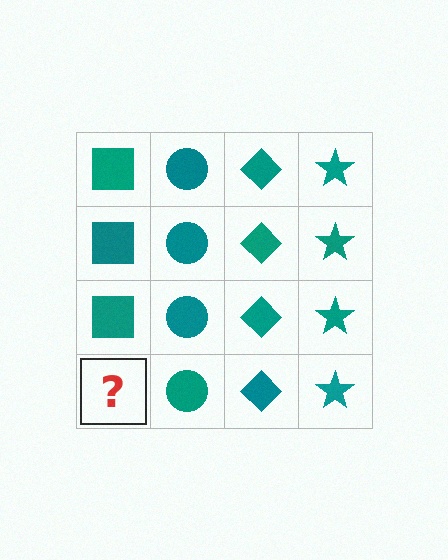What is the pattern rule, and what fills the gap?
The rule is that each column has a consistent shape. The gap should be filled with a teal square.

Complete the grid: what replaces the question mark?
The question mark should be replaced with a teal square.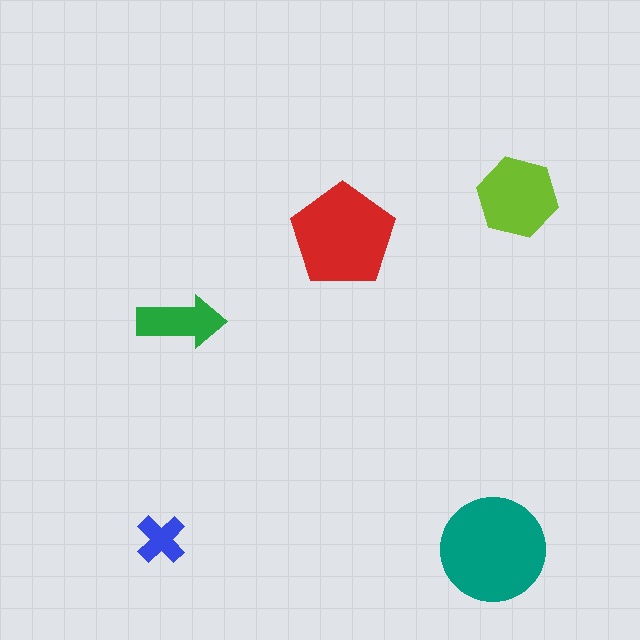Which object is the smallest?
The blue cross.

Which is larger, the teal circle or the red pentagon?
The teal circle.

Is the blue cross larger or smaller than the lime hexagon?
Smaller.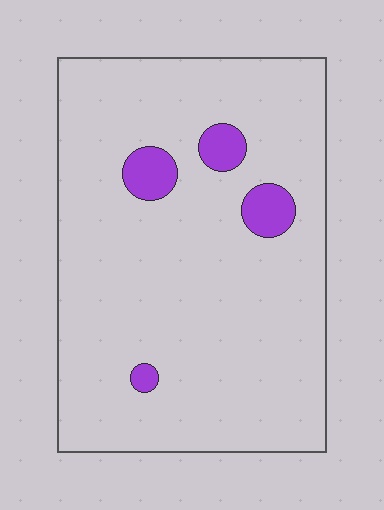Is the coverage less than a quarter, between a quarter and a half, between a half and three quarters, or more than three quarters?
Less than a quarter.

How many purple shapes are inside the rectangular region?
4.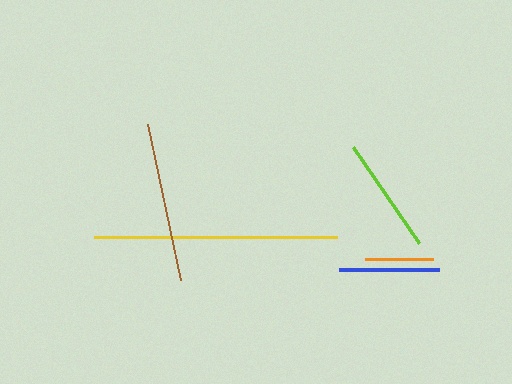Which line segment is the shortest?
The orange line is the shortest at approximately 68 pixels.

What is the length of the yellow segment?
The yellow segment is approximately 243 pixels long.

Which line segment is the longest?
The yellow line is the longest at approximately 243 pixels.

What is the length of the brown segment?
The brown segment is approximately 160 pixels long.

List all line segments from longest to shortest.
From longest to shortest: yellow, brown, lime, blue, orange.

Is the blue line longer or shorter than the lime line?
The lime line is longer than the blue line.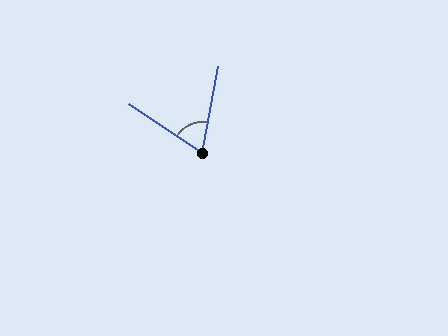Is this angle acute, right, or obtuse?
It is acute.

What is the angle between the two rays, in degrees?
Approximately 67 degrees.